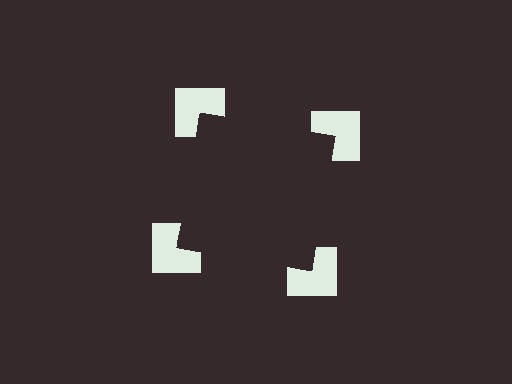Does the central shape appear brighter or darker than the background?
It typically appears slightly darker than the background, even though no actual brightness change is drawn.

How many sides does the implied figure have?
4 sides.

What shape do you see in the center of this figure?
An illusory square — its edges are inferred from the aligned wedge cuts in the notched squares, not physically drawn.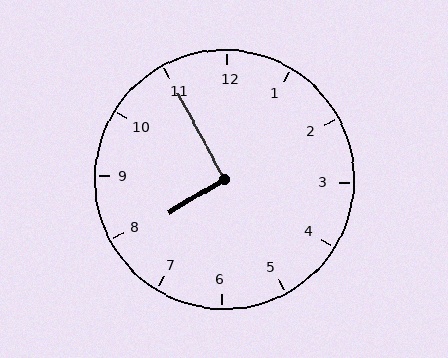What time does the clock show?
7:55.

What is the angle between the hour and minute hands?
Approximately 92 degrees.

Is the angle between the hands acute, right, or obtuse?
It is right.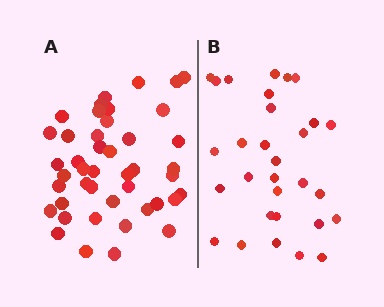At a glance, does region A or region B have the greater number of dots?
Region A (the left region) has more dots.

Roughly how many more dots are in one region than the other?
Region A has approximately 15 more dots than region B.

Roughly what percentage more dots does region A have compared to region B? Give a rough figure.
About 45% more.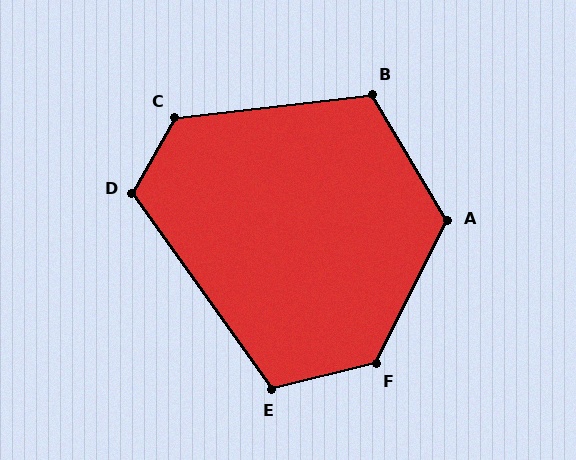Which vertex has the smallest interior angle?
E, at approximately 112 degrees.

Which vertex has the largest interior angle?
F, at approximately 130 degrees.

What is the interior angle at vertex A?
Approximately 123 degrees (obtuse).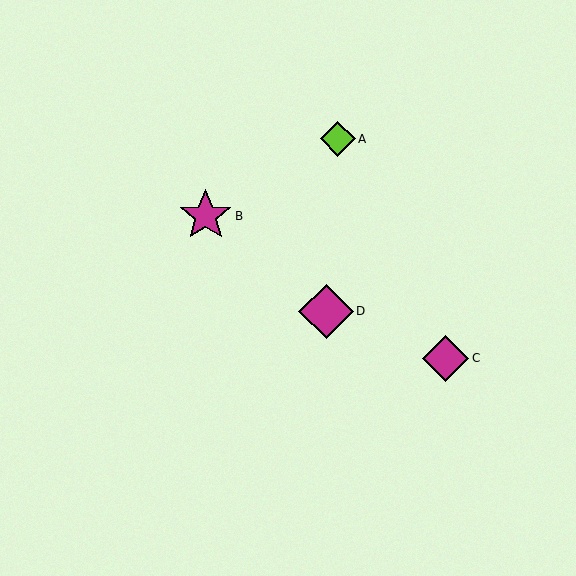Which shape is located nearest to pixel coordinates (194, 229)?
The magenta star (labeled B) at (206, 216) is nearest to that location.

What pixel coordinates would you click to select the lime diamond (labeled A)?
Click at (338, 139) to select the lime diamond A.